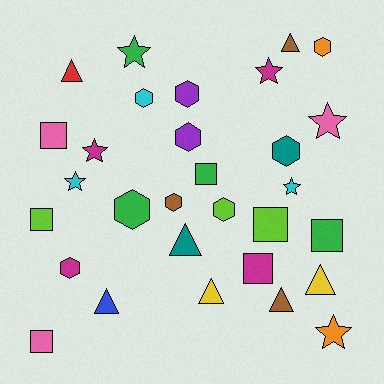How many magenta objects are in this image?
There are 4 magenta objects.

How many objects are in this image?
There are 30 objects.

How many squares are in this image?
There are 7 squares.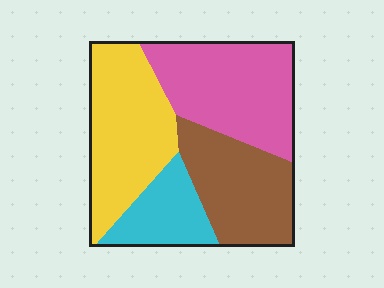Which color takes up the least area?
Cyan, at roughly 15%.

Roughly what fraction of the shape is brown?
Brown takes up about one quarter (1/4) of the shape.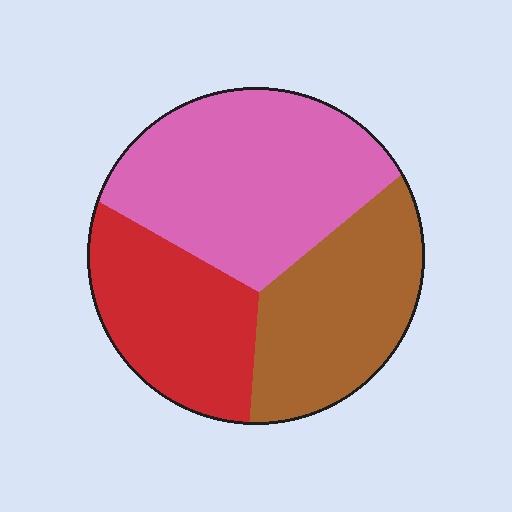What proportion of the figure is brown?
Brown covers around 30% of the figure.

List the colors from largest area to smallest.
From largest to smallest: pink, brown, red.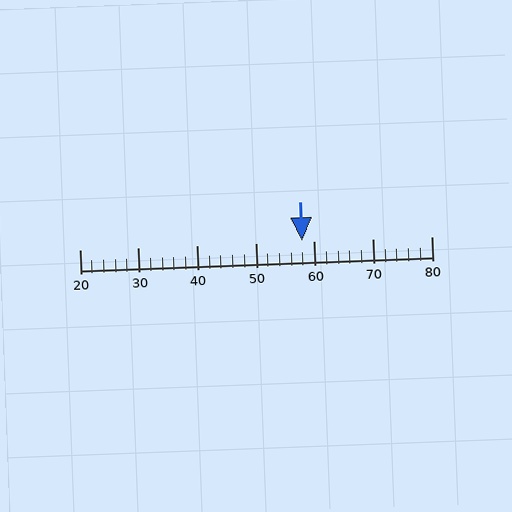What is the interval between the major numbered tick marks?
The major tick marks are spaced 10 units apart.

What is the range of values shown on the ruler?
The ruler shows values from 20 to 80.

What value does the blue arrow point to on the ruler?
The blue arrow points to approximately 58.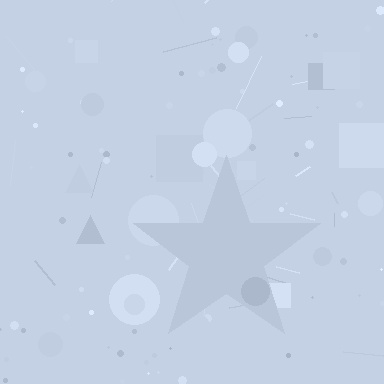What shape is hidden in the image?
A star is hidden in the image.